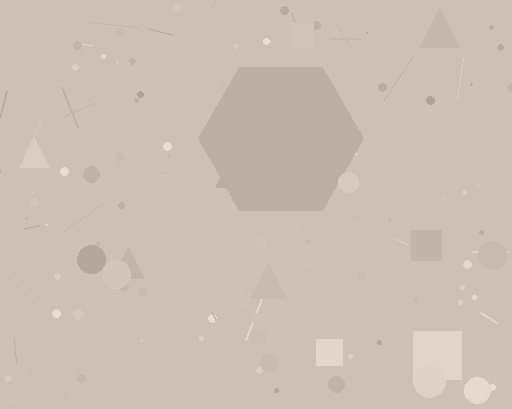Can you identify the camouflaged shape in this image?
The camouflaged shape is a hexagon.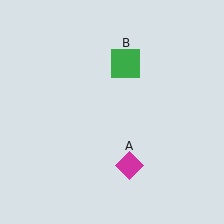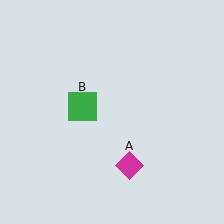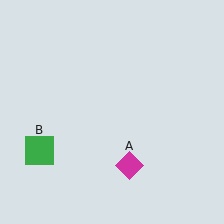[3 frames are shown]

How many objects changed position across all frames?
1 object changed position: green square (object B).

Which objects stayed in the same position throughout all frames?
Magenta diamond (object A) remained stationary.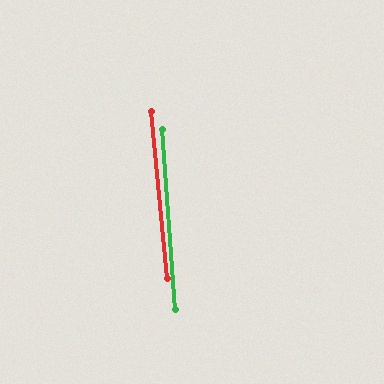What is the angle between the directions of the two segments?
Approximately 1 degree.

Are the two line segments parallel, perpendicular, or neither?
Parallel — their directions differ by only 1.1°.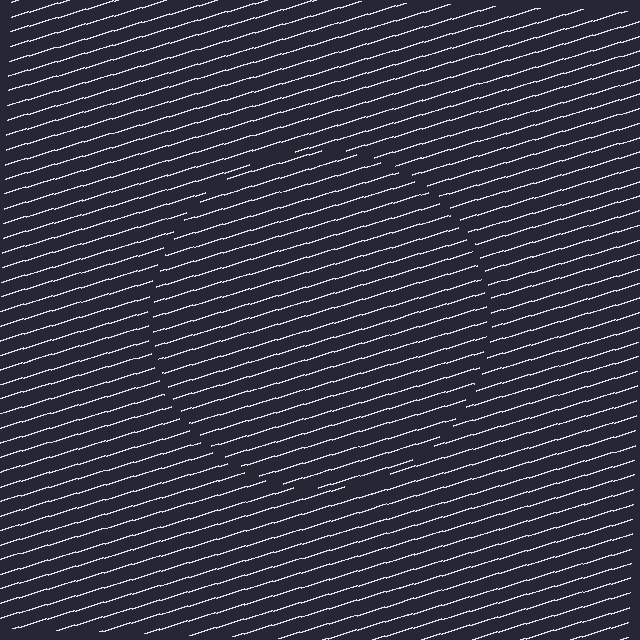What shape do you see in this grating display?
An illusory circle. The interior of the shape contains the same grating, shifted by half a period — the contour is defined by the phase discontinuity where line-ends from the inner and outer gratings abut.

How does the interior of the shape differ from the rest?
The interior of the shape contains the same grating, shifted by half a period — the contour is defined by the phase discontinuity where line-ends from the inner and outer gratings abut.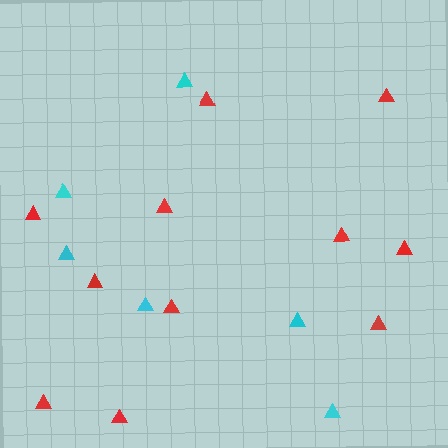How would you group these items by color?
There are 2 groups: one group of red triangles (11) and one group of cyan triangles (6).